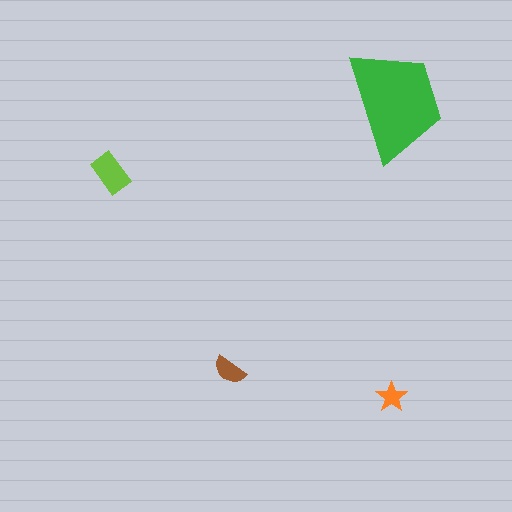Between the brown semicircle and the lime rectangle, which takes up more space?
The lime rectangle.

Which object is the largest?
The green trapezoid.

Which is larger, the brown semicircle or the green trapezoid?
The green trapezoid.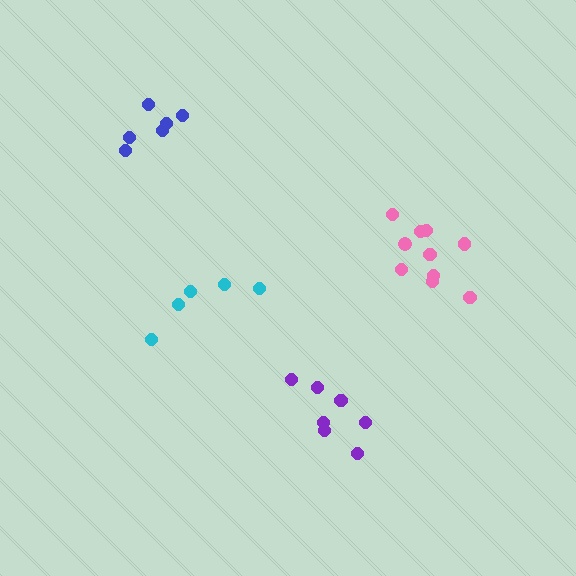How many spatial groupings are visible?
There are 4 spatial groupings.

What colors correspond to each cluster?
The clusters are colored: cyan, purple, pink, blue.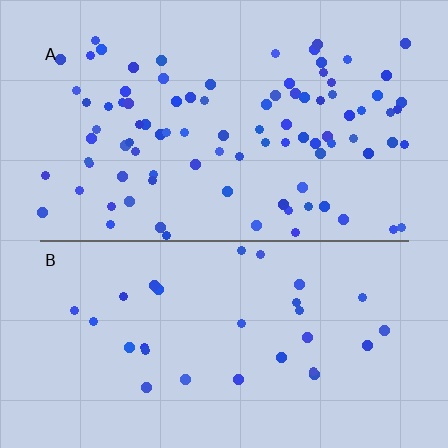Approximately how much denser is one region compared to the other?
Approximately 3.1× — region A over region B.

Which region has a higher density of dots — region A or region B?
A (the top).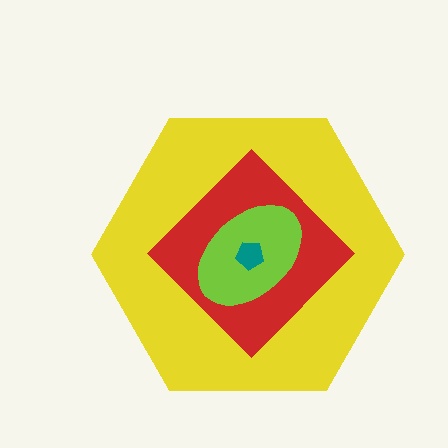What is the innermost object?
The teal pentagon.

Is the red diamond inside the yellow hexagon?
Yes.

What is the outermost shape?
The yellow hexagon.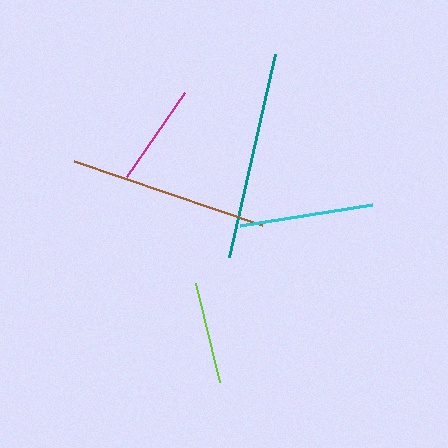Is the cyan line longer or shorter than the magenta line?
The cyan line is longer than the magenta line.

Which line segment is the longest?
The teal line is the longest at approximately 208 pixels.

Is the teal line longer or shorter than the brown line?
The teal line is longer than the brown line.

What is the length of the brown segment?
The brown segment is approximately 199 pixels long.